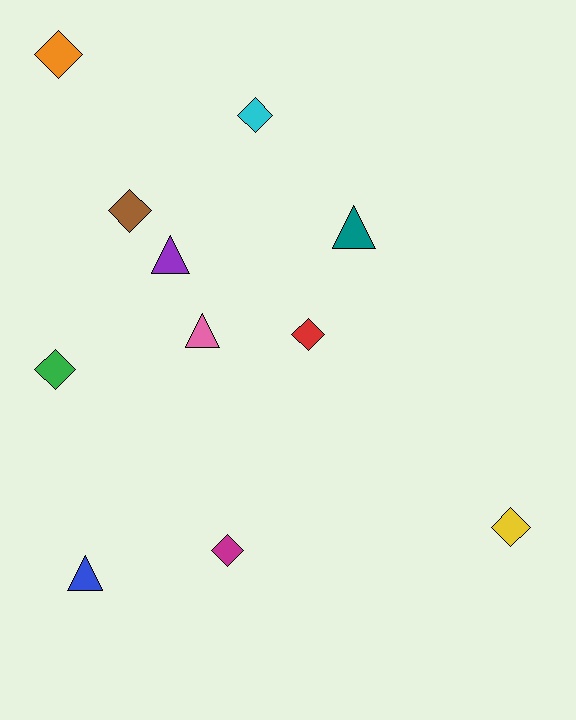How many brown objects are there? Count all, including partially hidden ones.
There is 1 brown object.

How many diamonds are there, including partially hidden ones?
There are 7 diamonds.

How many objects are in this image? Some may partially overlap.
There are 11 objects.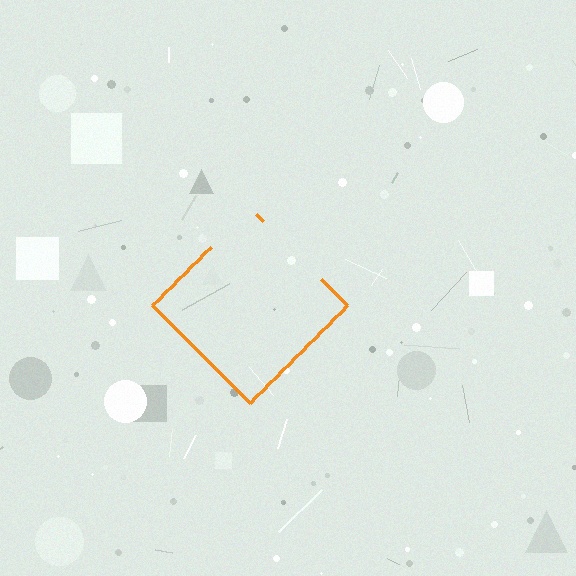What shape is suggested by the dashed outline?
The dashed outline suggests a diamond.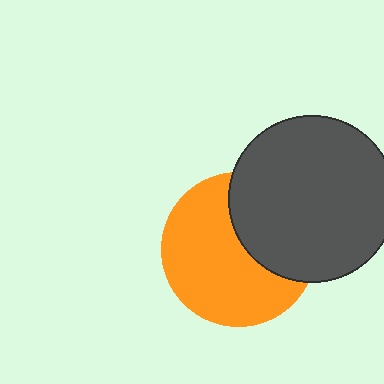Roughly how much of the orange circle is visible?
About half of it is visible (roughly 64%).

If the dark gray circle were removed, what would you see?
You would see the complete orange circle.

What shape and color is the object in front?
The object in front is a dark gray circle.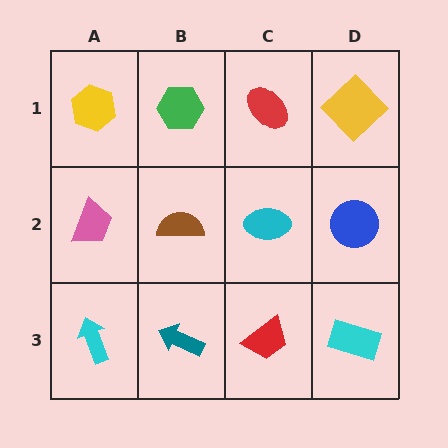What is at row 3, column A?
A cyan arrow.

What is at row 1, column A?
A yellow hexagon.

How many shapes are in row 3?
4 shapes.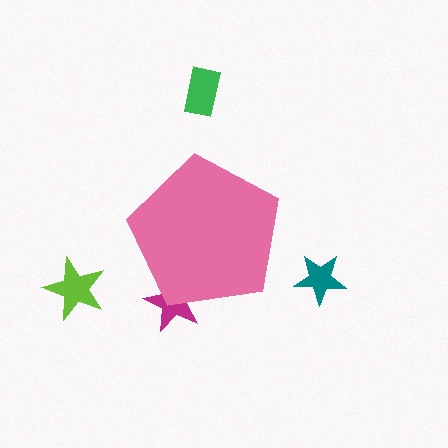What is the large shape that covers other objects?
A pink pentagon.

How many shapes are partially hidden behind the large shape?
1 shape is partially hidden.